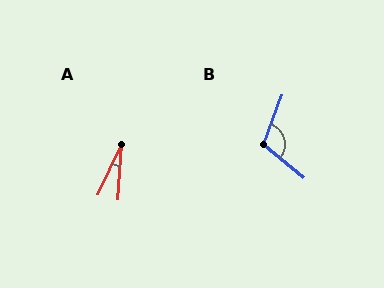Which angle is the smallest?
A, at approximately 22 degrees.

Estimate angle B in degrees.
Approximately 109 degrees.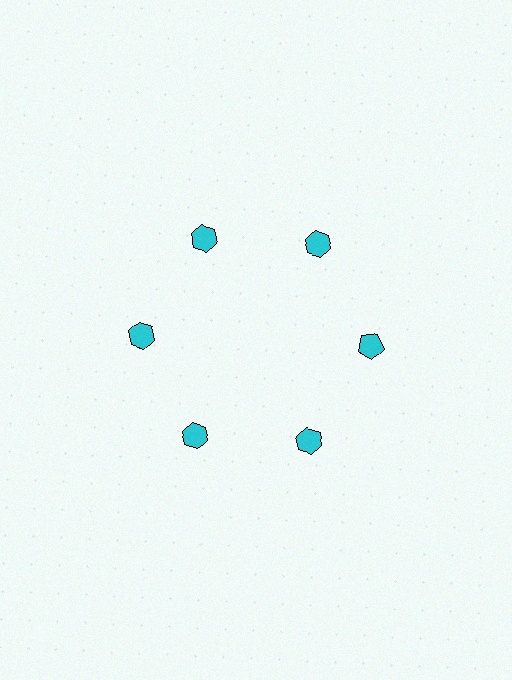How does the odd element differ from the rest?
It has a different shape: pentagon instead of hexagon.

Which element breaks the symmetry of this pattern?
The cyan pentagon at roughly the 3 o'clock position breaks the symmetry. All other shapes are cyan hexagons.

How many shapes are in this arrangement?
There are 6 shapes arranged in a ring pattern.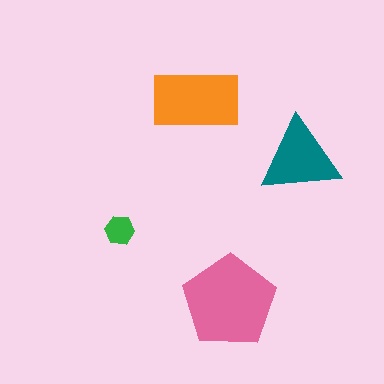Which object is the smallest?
The green hexagon.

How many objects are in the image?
There are 4 objects in the image.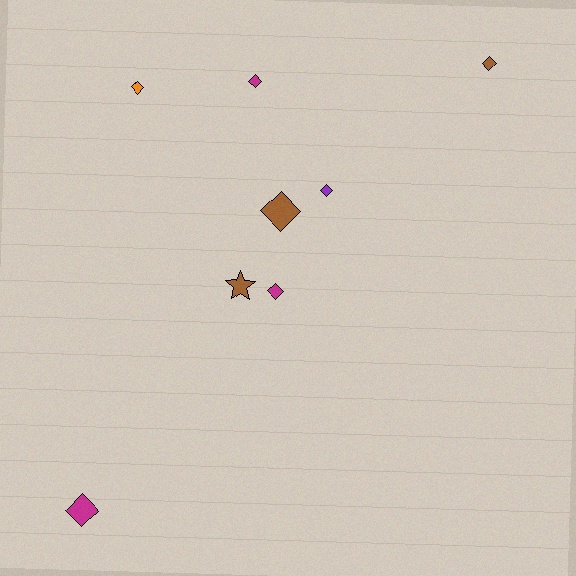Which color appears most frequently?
Magenta, with 3 objects.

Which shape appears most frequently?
Diamond, with 7 objects.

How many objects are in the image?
There are 8 objects.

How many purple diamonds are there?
There is 1 purple diamond.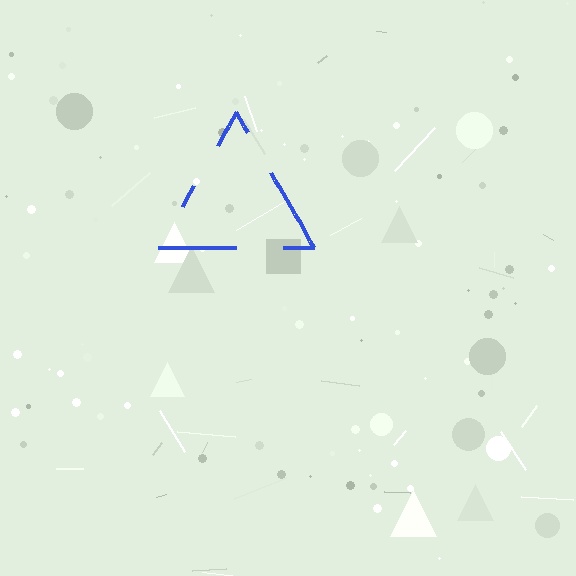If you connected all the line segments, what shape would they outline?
They would outline a triangle.